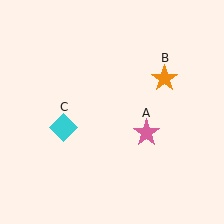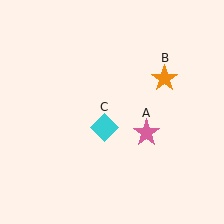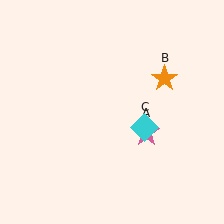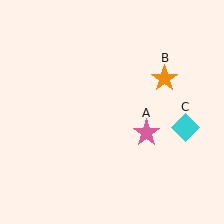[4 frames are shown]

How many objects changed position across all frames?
1 object changed position: cyan diamond (object C).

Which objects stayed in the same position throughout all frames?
Pink star (object A) and orange star (object B) remained stationary.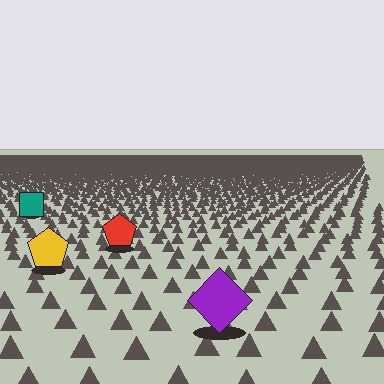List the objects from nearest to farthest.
From nearest to farthest: the purple diamond, the yellow pentagon, the red pentagon, the teal square.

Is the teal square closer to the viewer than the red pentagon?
No. The red pentagon is closer — you can tell from the texture gradient: the ground texture is coarser near it.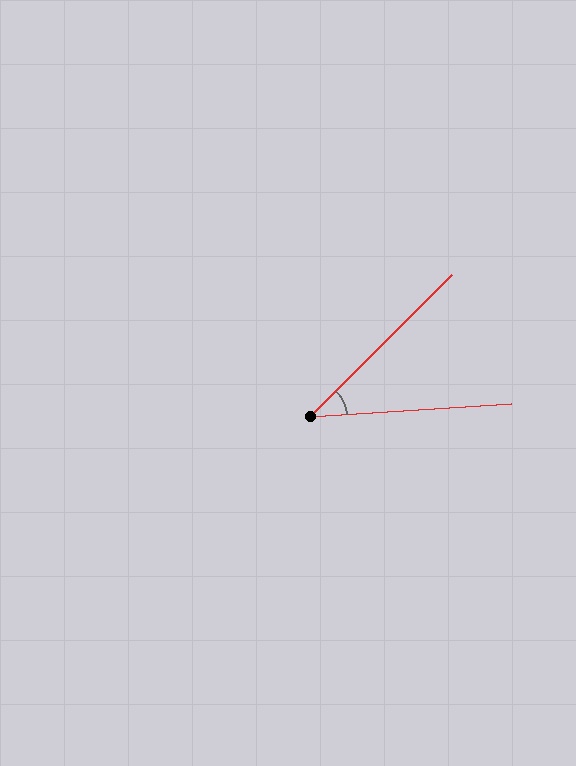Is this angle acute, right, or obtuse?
It is acute.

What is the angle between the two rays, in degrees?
Approximately 41 degrees.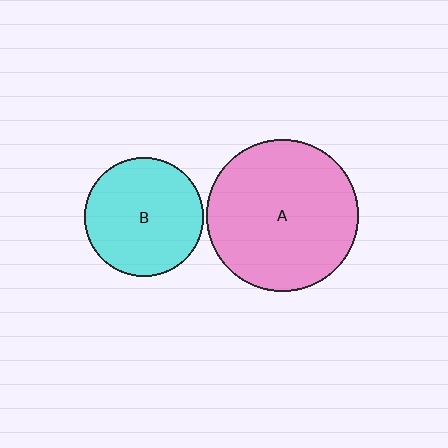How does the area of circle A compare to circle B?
Approximately 1.6 times.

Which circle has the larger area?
Circle A (pink).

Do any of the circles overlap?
No, none of the circles overlap.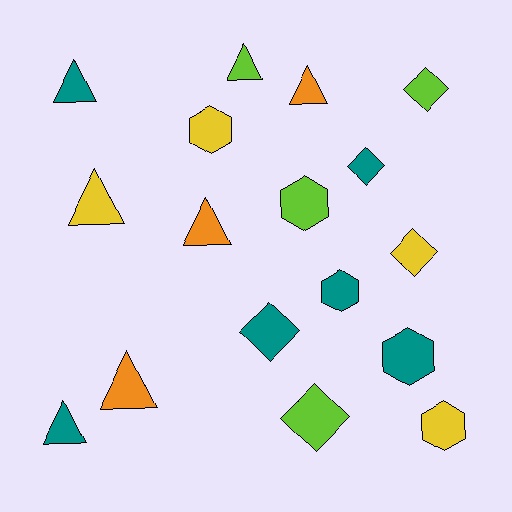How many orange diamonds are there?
There are no orange diamonds.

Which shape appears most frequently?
Triangle, with 7 objects.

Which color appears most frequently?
Teal, with 6 objects.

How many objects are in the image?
There are 17 objects.